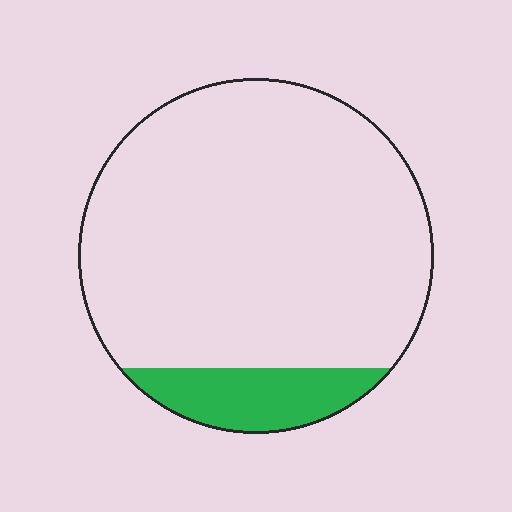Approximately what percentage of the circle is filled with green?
Approximately 15%.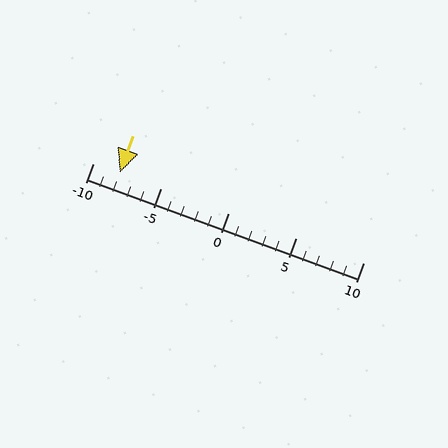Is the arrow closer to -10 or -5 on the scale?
The arrow is closer to -10.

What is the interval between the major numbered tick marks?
The major tick marks are spaced 5 units apart.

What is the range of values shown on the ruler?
The ruler shows values from -10 to 10.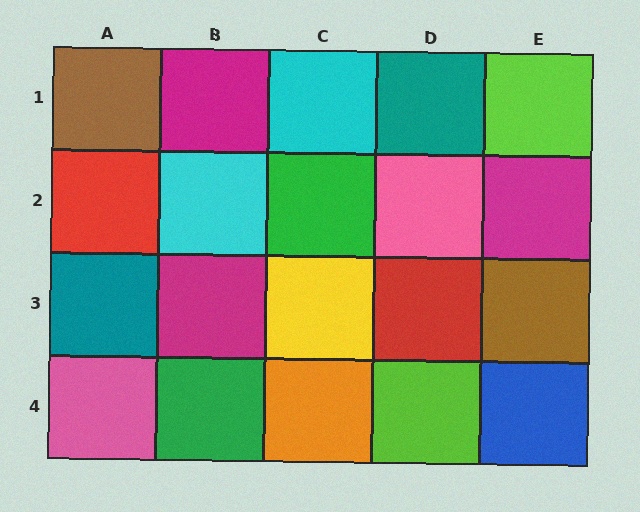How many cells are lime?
2 cells are lime.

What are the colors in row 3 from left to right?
Teal, magenta, yellow, red, brown.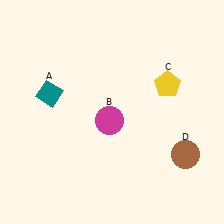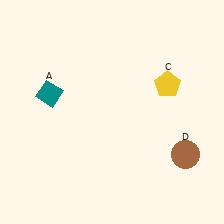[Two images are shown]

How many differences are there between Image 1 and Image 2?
There is 1 difference between the two images.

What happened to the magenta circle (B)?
The magenta circle (B) was removed in Image 2. It was in the bottom-left area of Image 1.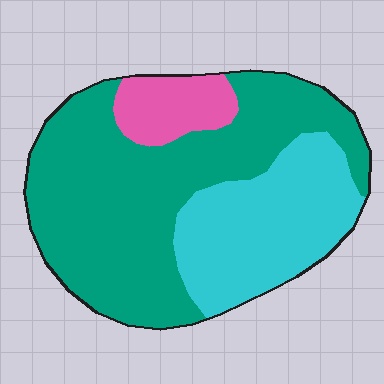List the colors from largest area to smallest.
From largest to smallest: teal, cyan, pink.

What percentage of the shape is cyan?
Cyan takes up about one third (1/3) of the shape.